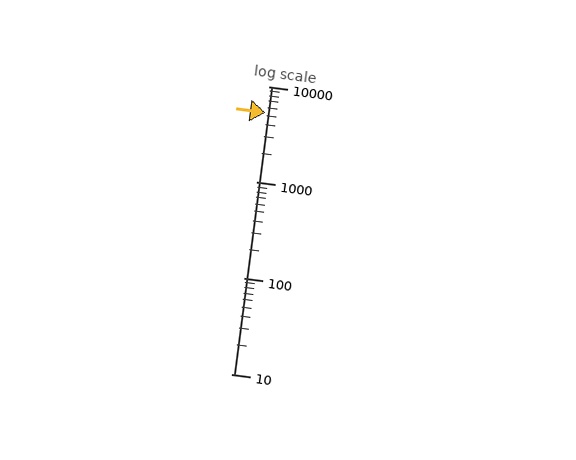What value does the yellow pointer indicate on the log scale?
The pointer indicates approximately 5300.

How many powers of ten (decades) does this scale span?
The scale spans 3 decades, from 10 to 10000.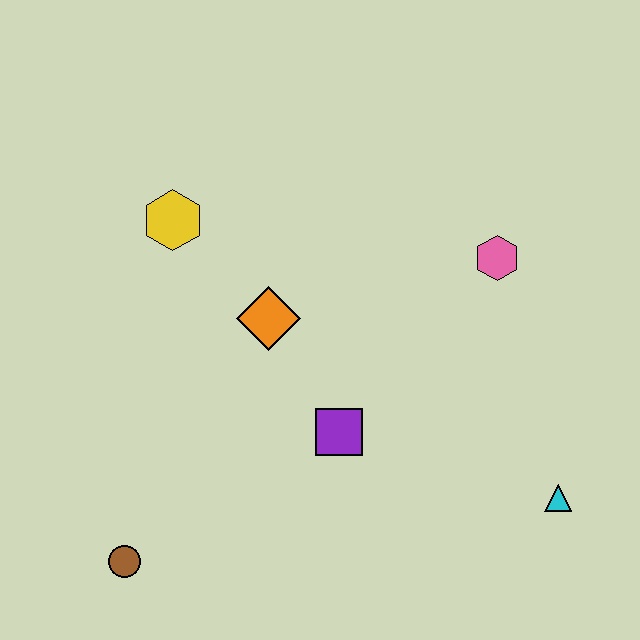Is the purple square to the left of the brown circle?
No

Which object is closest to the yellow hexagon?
The orange diamond is closest to the yellow hexagon.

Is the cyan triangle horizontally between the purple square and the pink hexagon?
No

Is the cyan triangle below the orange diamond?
Yes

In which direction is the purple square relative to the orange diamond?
The purple square is below the orange diamond.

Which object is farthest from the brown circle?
The pink hexagon is farthest from the brown circle.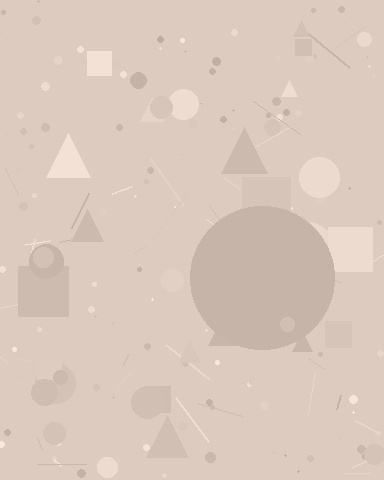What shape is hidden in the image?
A circle is hidden in the image.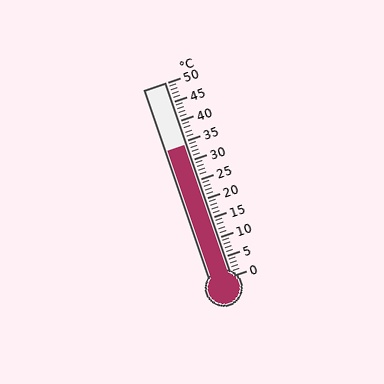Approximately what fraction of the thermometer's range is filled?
The thermometer is filled to approximately 70% of its range.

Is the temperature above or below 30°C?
The temperature is above 30°C.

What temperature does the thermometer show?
The thermometer shows approximately 34°C.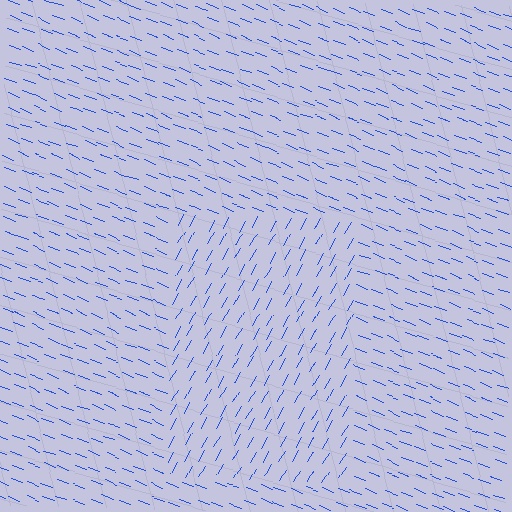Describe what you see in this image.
The image is filled with small blue line segments. A rectangle region in the image has lines oriented differently from the surrounding lines, creating a visible texture boundary.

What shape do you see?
I see a rectangle.